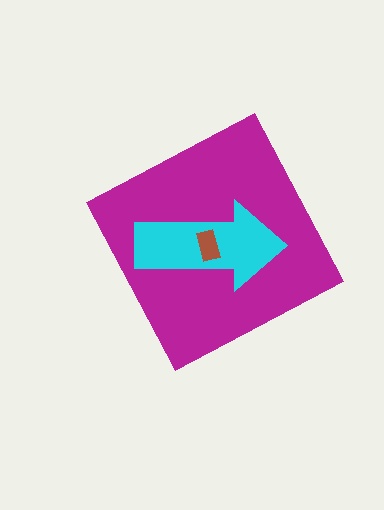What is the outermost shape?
The magenta diamond.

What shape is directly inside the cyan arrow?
The brown rectangle.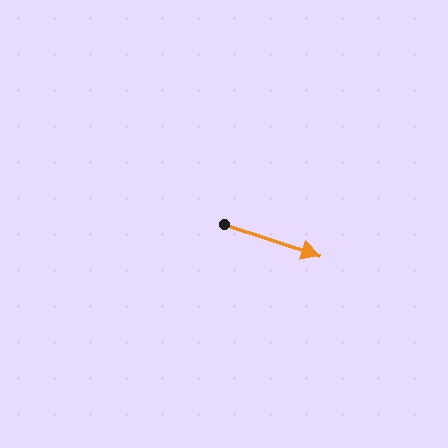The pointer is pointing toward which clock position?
Roughly 4 o'clock.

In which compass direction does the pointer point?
East.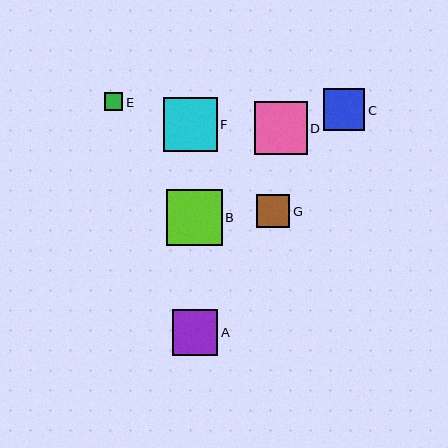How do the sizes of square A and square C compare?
Square A and square C are approximately the same size.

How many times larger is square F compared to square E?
Square F is approximately 3.0 times the size of square E.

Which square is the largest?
Square B is the largest with a size of approximately 55 pixels.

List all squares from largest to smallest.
From largest to smallest: B, F, D, A, C, G, E.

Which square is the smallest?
Square E is the smallest with a size of approximately 18 pixels.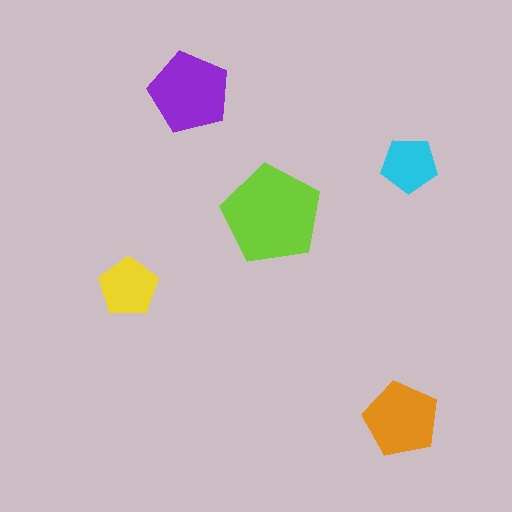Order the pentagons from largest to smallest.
the lime one, the purple one, the orange one, the yellow one, the cyan one.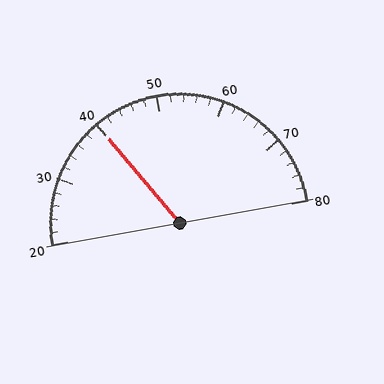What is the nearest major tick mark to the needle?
The nearest major tick mark is 40.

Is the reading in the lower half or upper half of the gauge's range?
The reading is in the lower half of the range (20 to 80).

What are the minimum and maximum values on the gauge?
The gauge ranges from 20 to 80.